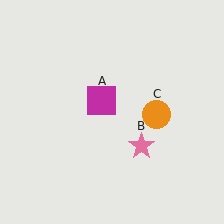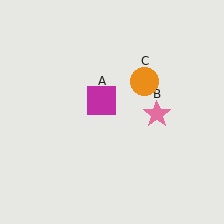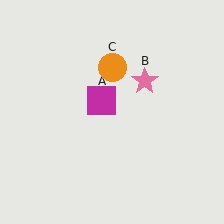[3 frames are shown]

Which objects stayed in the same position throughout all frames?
Magenta square (object A) remained stationary.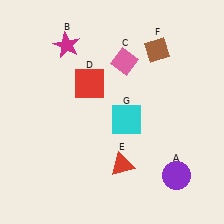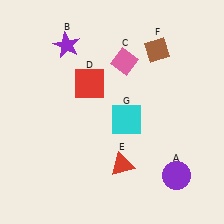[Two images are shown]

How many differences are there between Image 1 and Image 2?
There is 1 difference between the two images.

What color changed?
The star (B) changed from magenta in Image 1 to purple in Image 2.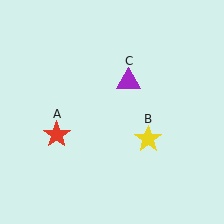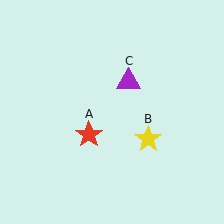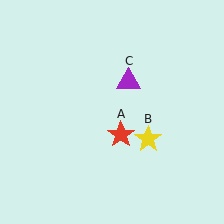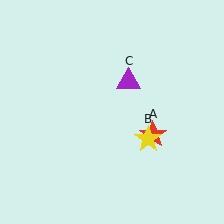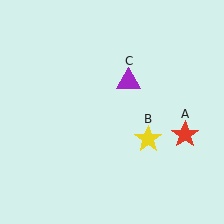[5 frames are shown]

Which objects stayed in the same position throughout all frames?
Yellow star (object B) and purple triangle (object C) remained stationary.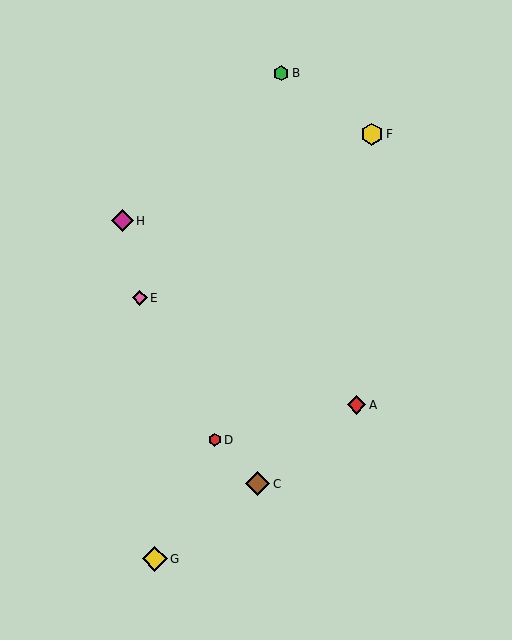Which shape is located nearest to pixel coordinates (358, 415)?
The red diamond (labeled A) at (356, 405) is nearest to that location.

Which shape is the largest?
The yellow diamond (labeled G) is the largest.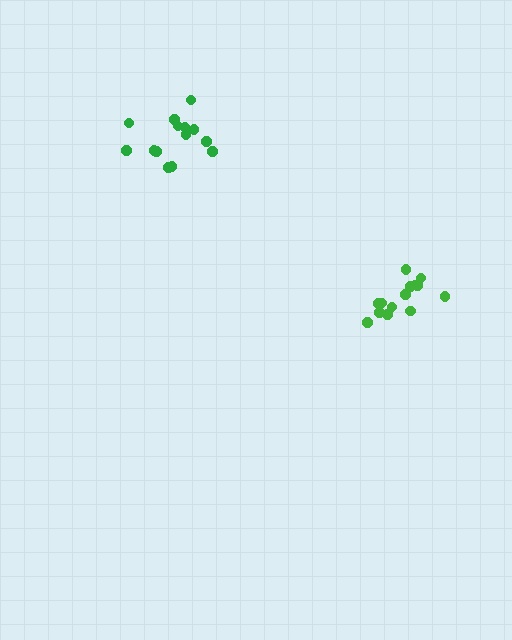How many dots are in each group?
Group 1: 14 dots, Group 2: 14 dots (28 total).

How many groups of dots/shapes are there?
There are 2 groups.